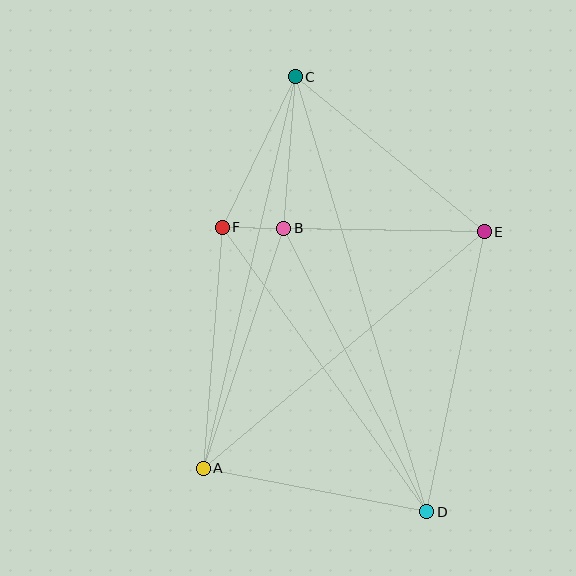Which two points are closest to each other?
Points B and F are closest to each other.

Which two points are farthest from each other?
Points C and D are farthest from each other.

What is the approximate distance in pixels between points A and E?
The distance between A and E is approximately 367 pixels.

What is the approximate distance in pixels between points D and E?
The distance between D and E is approximately 286 pixels.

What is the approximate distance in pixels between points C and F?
The distance between C and F is approximately 167 pixels.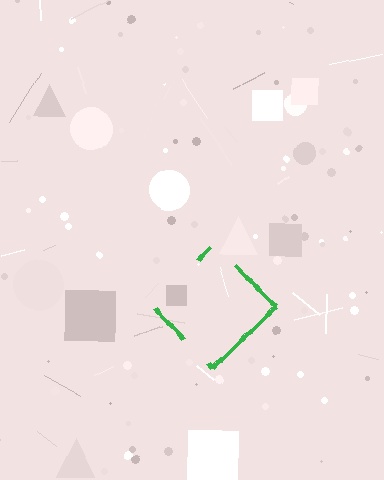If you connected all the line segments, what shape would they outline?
They would outline a diamond.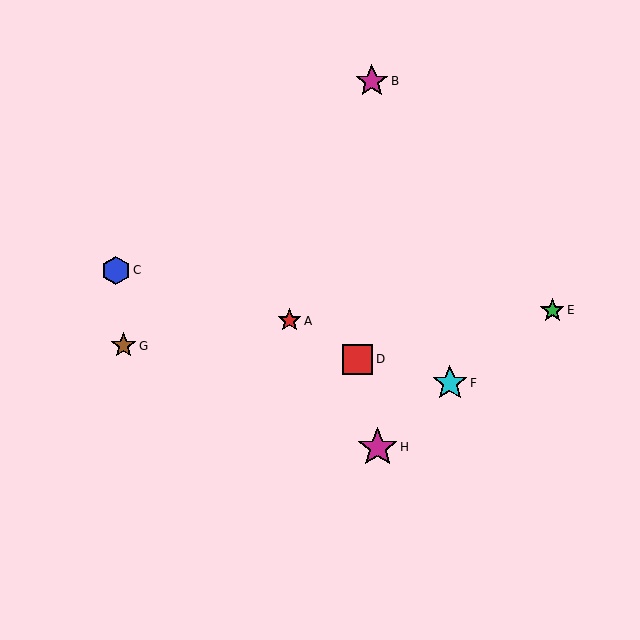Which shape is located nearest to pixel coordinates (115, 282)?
The blue hexagon (labeled C) at (116, 270) is nearest to that location.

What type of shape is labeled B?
Shape B is a magenta star.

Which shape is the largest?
The magenta star (labeled H) is the largest.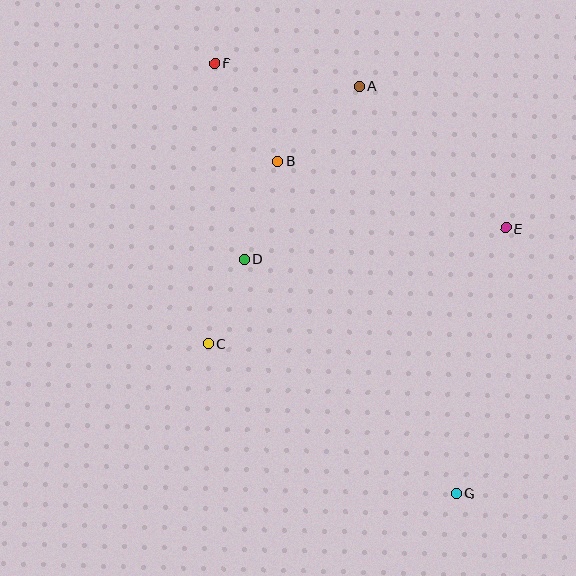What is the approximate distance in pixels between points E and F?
The distance between E and F is approximately 334 pixels.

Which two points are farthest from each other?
Points F and G are farthest from each other.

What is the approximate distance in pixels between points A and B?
The distance between A and B is approximately 111 pixels.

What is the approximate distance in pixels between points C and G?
The distance between C and G is approximately 290 pixels.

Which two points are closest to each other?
Points C and D are closest to each other.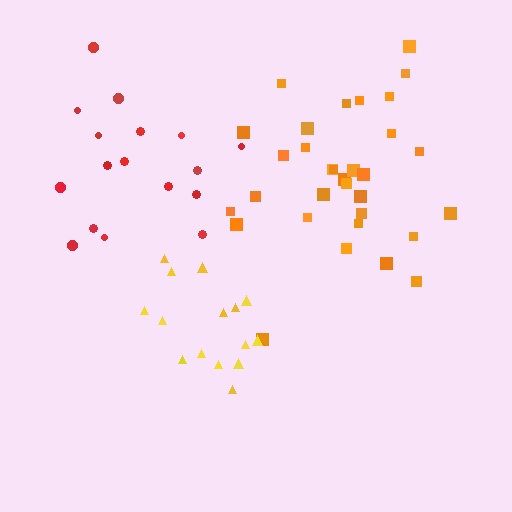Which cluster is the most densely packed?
Yellow.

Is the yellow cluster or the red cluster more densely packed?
Yellow.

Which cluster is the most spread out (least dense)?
Red.